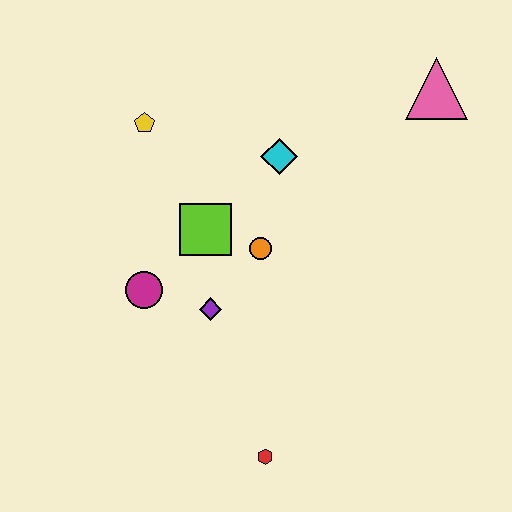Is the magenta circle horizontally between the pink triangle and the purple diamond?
No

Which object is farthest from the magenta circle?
The pink triangle is farthest from the magenta circle.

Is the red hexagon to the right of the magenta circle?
Yes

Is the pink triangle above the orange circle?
Yes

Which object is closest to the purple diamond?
The magenta circle is closest to the purple diamond.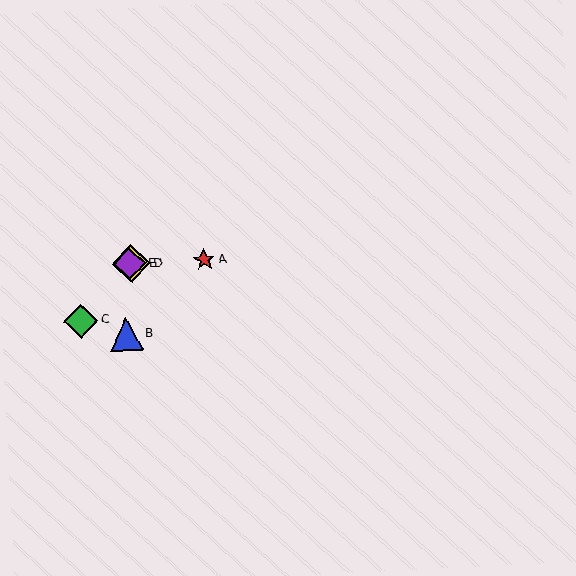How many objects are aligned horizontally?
3 objects (A, D, E) are aligned horizontally.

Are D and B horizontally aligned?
No, D is at y≈263 and B is at y≈334.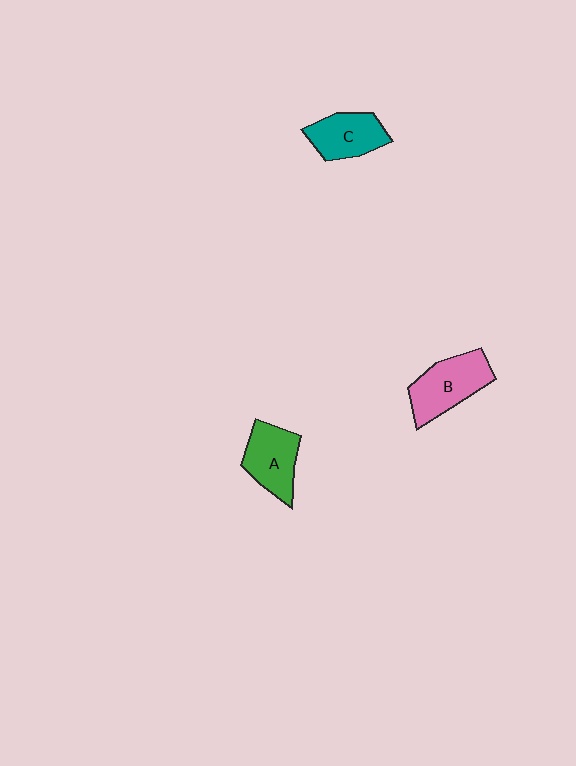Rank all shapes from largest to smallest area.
From largest to smallest: B (pink), A (green), C (teal).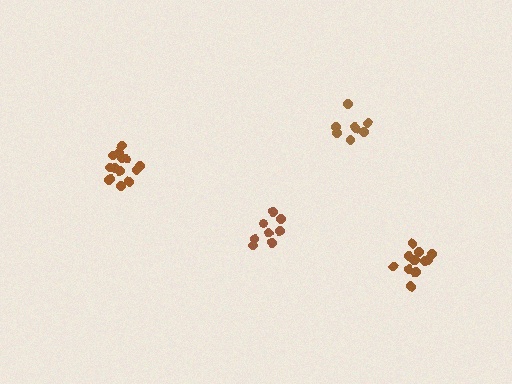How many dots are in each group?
Group 1: 8 dots, Group 2: 8 dots, Group 3: 13 dots, Group 4: 14 dots (43 total).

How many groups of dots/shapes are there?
There are 4 groups.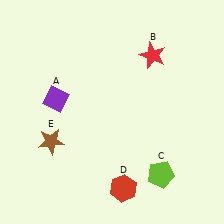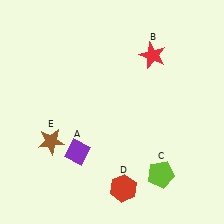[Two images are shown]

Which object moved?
The purple diamond (A) moved down.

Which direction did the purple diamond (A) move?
The purple diamond (A) moved down.